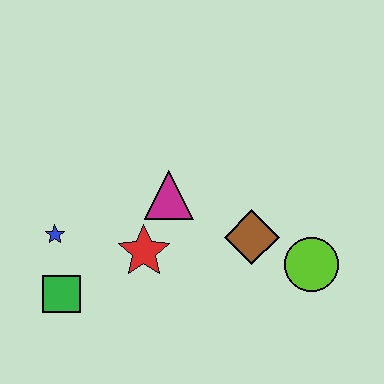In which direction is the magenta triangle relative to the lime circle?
The magenta triangle is to the left of the lime circle.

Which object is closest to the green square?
The blue star is closest to the green square.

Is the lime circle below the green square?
No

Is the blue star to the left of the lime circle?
Yes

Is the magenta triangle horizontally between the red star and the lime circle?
Yes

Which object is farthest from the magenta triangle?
The lime circle is farthest from the magenta triangle.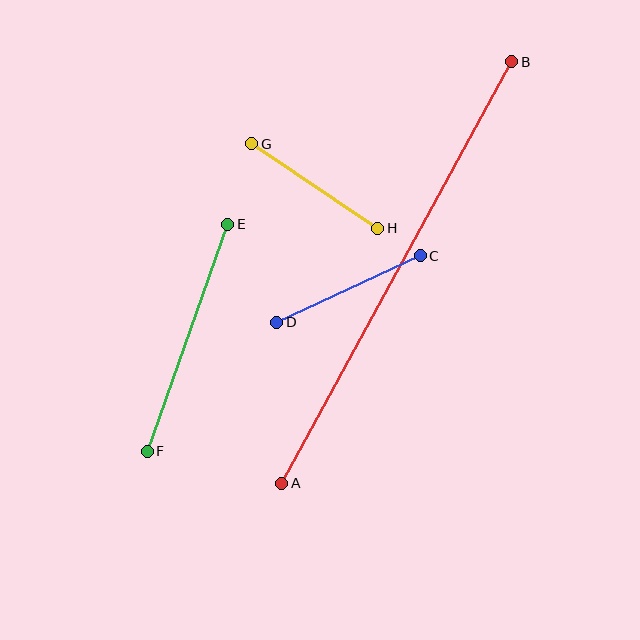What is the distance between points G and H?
The distance is approximately 152 pixels.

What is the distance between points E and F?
The distance is approximately 241 pixels.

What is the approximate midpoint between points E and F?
The midpoint is at approximately (187, 338) pixels.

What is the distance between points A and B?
The distance is approximately 480 pixels.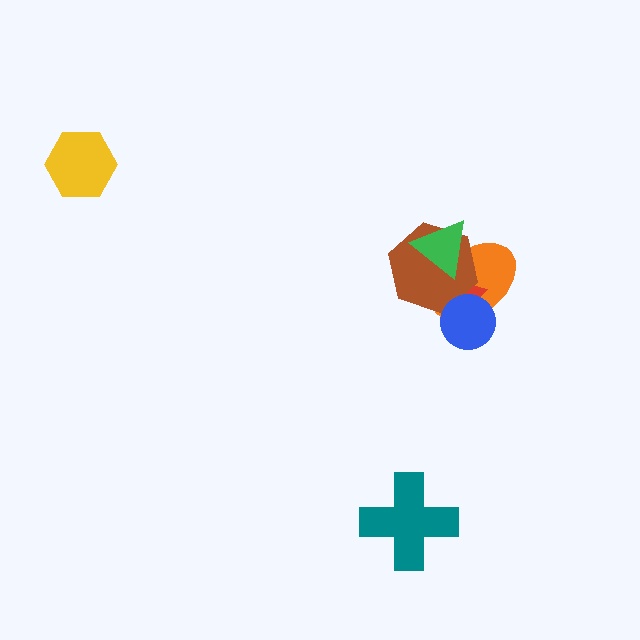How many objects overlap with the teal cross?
0 objects overlap with the teal cross.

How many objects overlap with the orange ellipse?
4 objects overlap with the orange ellipse.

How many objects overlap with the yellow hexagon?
0 objects overlap with the yellow hexagon.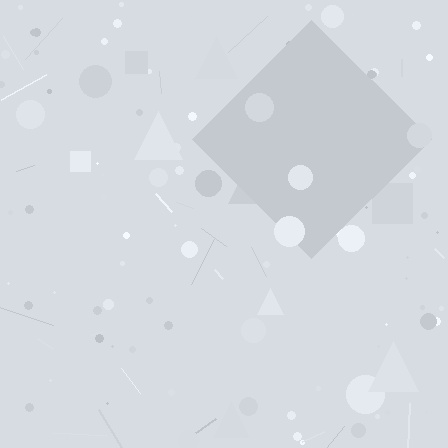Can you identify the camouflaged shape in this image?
The camouflaged shape is a diamond.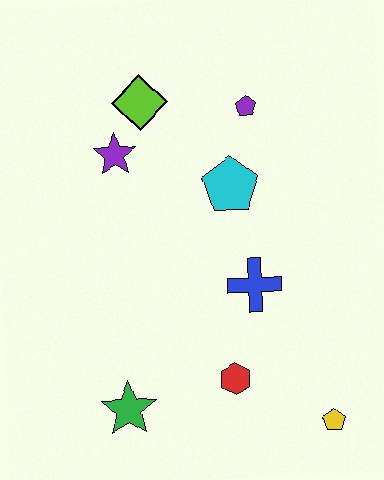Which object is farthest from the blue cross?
The lime diamond is farthest from the blue cross.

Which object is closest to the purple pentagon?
The cyan pentagon is closest to the purple pentagon.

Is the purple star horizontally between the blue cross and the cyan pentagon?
No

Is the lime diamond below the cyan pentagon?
No